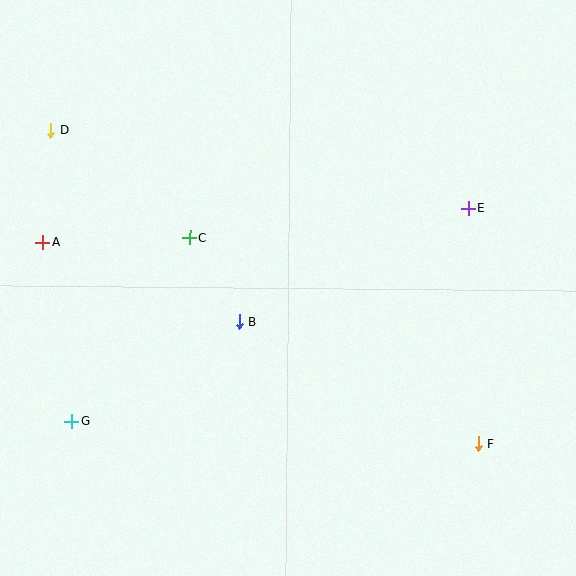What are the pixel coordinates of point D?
Point D is at (51, 130).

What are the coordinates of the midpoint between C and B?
The midpoint between C and B is at (214, 280).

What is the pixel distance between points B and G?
The distance between B and G is 195 pixels.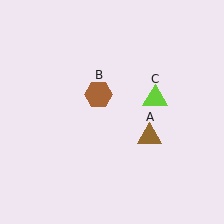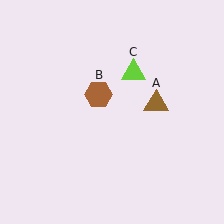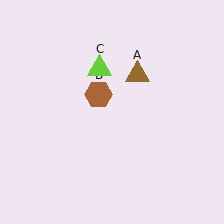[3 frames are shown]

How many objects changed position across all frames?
2 objects changed position: brown triangle (object A), lime triangle (object C).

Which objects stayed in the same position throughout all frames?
Brown hexagon (object B) remained stationary.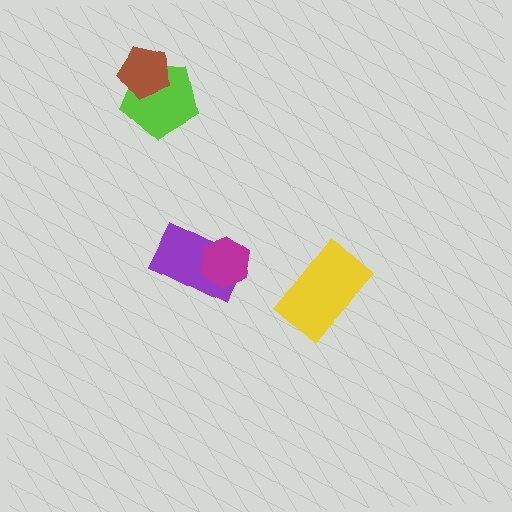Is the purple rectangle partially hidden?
Yes, it is partially covered by another shape.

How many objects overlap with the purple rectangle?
1 object overlaps with the purple rectangle.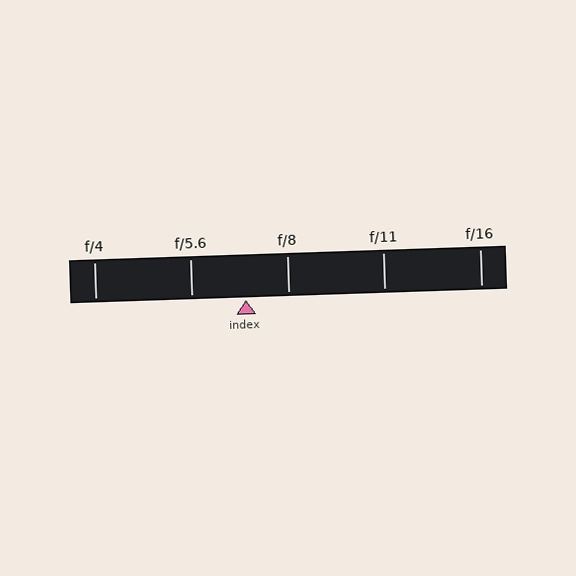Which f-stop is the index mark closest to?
The index mark is closest to f/8.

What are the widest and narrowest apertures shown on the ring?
The widest aperture shown is f/4 and the narrowest is f/16.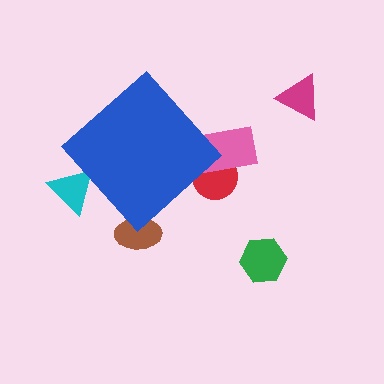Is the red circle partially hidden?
Yes, the red circle is partially hidden behind the blue diamond.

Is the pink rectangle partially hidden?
Yes, the pink rectangle is partially hidden behind the blue diamond.